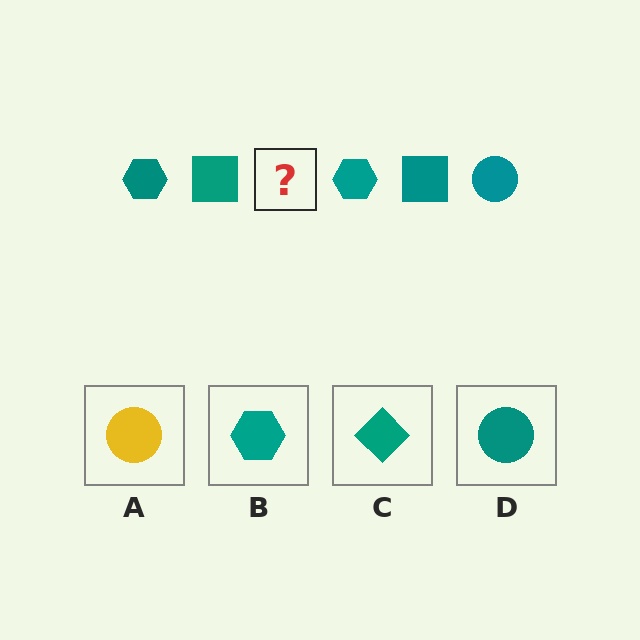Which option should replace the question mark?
Option D.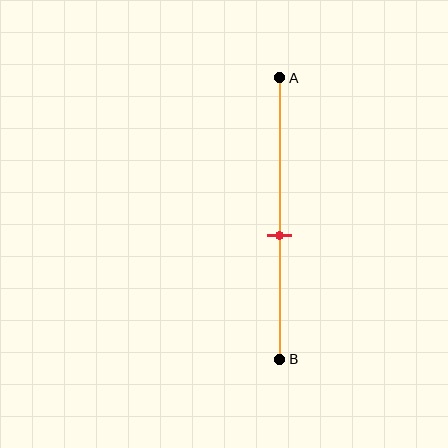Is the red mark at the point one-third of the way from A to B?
No, the mark is at about 55% from A, not at the 33% one-third point.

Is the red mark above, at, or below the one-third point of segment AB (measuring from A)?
The red mark is below the one-third point of segment AB.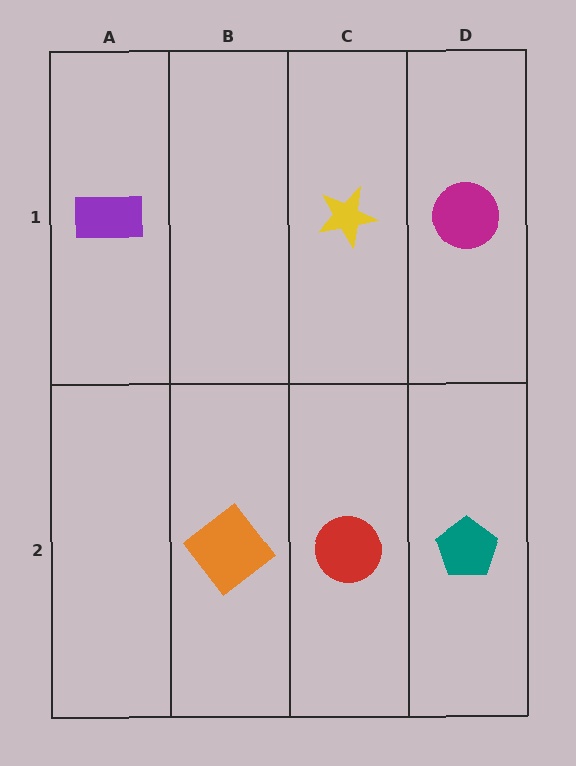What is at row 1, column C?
A yellow star.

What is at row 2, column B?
An orange diamond.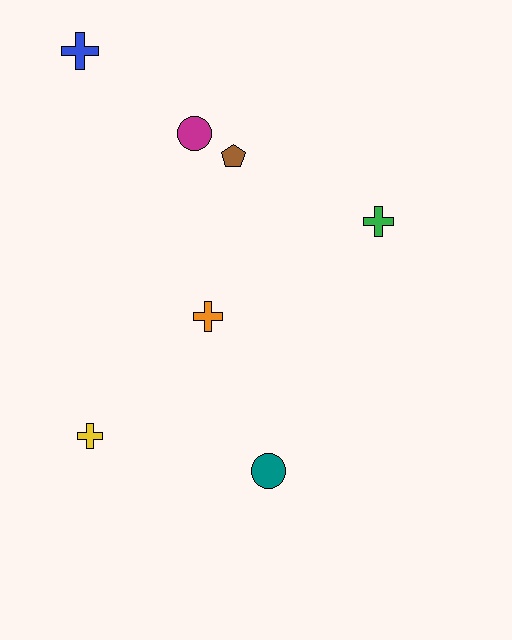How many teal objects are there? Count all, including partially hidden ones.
There is 1 teal object.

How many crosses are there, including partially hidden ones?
There are 4 crosses.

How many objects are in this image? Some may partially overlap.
There are 7 objects.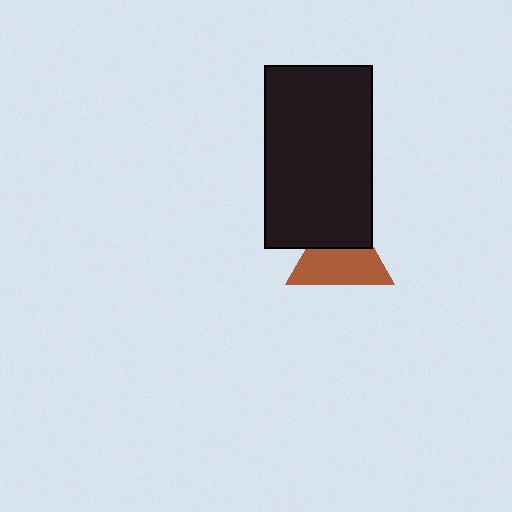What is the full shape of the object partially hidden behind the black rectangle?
The partially hidden object is a brown triangle.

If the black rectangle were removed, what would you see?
You would see the complete brown triangle.